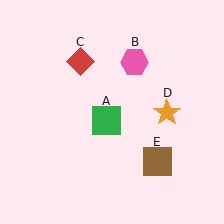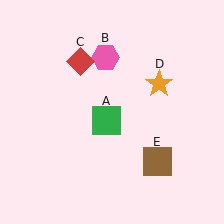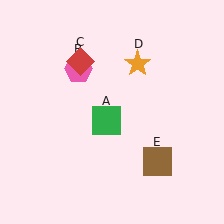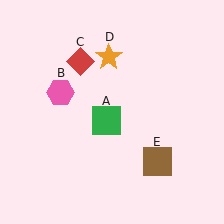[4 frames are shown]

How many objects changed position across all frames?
2 objects changed position: pink hexagon (object B), orange star (object D).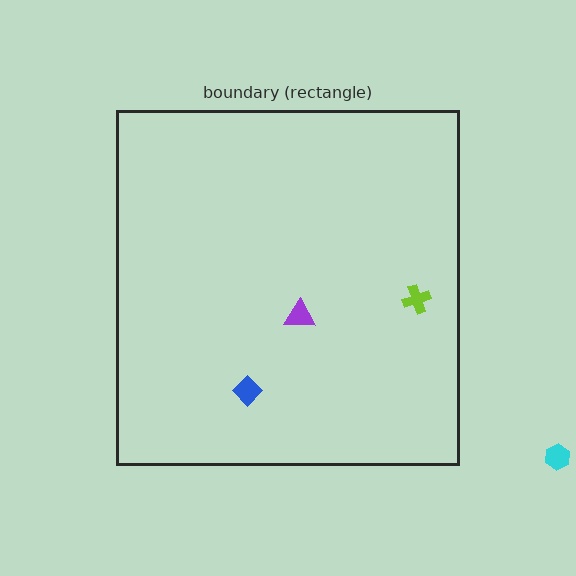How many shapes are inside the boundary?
3 inside, 1 outside.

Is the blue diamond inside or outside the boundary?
Inside.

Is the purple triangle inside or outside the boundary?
Inside.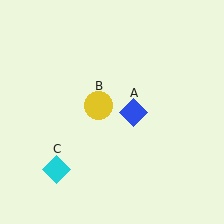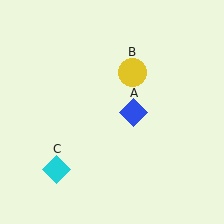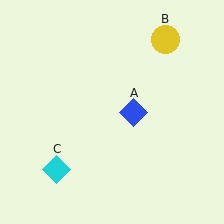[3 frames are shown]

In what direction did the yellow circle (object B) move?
The yellow circle (object B) moved up and to the right.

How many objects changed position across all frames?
1 object changed position: yellow circle (object B).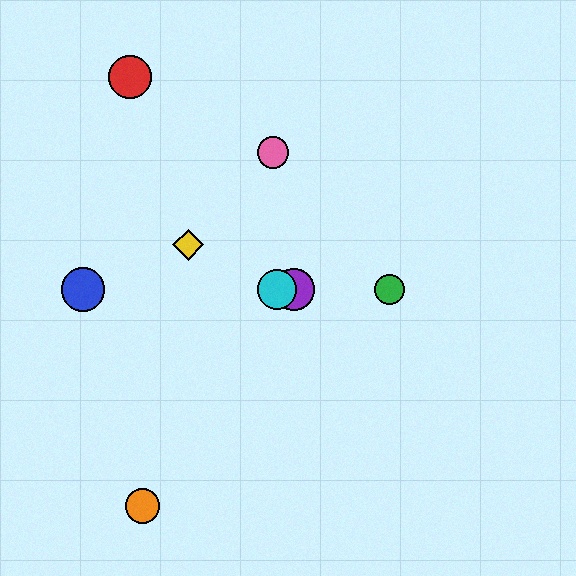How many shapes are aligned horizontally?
4 shapes (the blue circle, the green circle, the purple circle, the cyan circle) are aligned horizontally.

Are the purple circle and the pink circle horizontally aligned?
No, the purple circle is at y≈290 and the pink circle is at y≈153.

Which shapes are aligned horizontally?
The blue circle, the green circle, the purple circle, the cyan circle are aligned horizontally.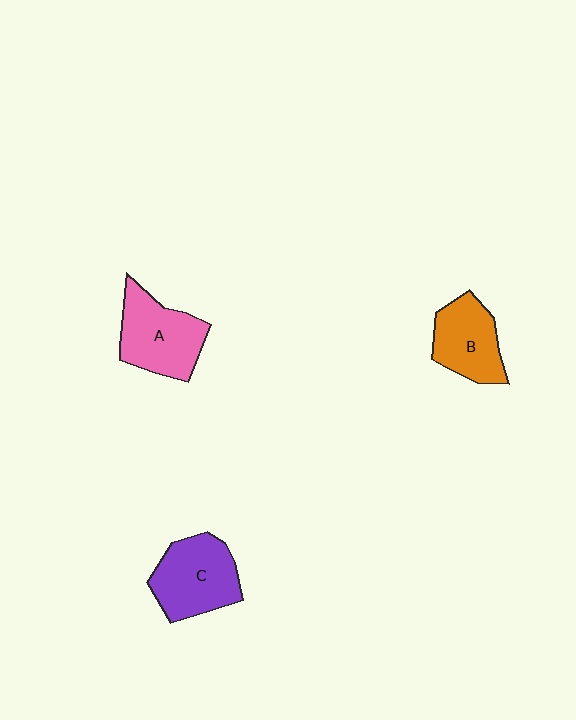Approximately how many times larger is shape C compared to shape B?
Approximately 1.2 times.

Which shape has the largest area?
Shape C (purple).